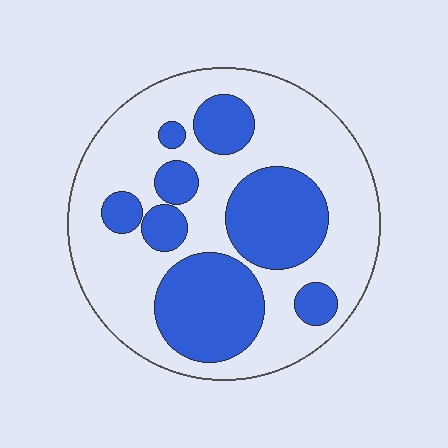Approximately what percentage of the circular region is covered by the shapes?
Approximately 35%.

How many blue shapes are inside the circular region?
8.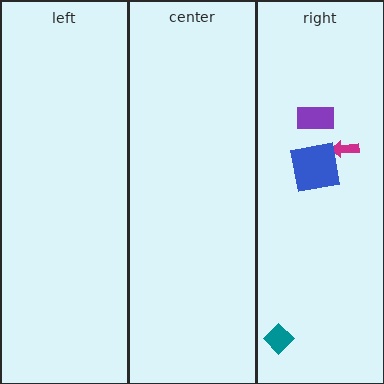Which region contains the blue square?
The right region.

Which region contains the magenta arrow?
The right region.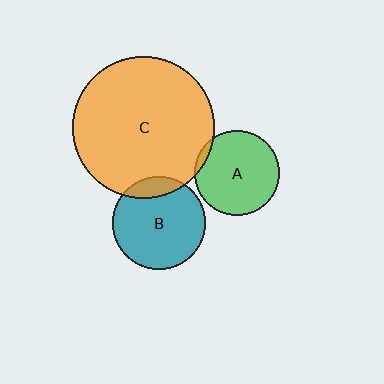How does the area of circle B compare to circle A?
Approximately 1.2 times.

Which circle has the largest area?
Circle C (orange).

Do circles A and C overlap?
Yes.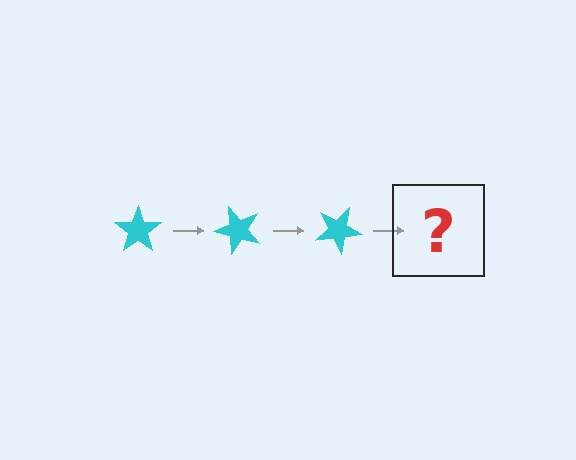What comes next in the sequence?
The next element should be a cyan star rotated 150 degrees.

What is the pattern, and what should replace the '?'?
The pattern is that the star rotates 50 degrees each step. The '?' should be a cyan star rotated 150 degrees.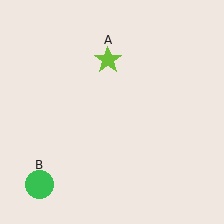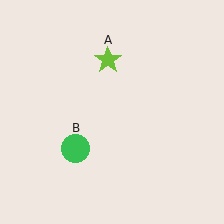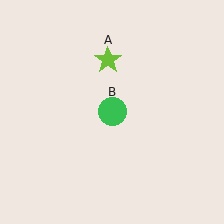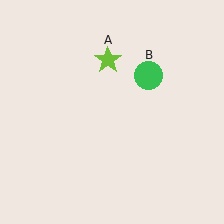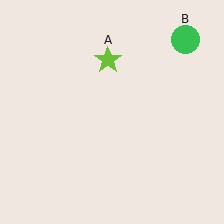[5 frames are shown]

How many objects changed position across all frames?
1 object changed position: green circle (object B).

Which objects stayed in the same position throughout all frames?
Lime star (object A) remained stationary.